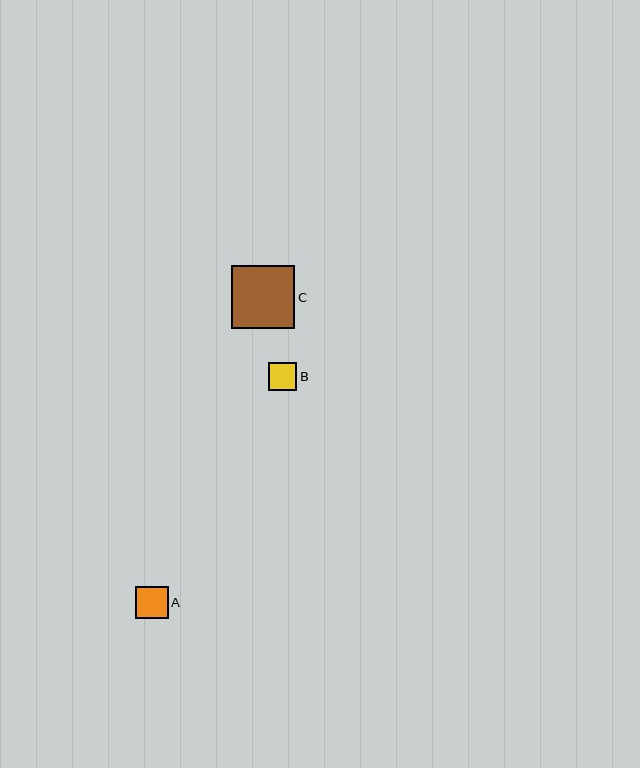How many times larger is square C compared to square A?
Square C is approximately 2.0 times the size of square A.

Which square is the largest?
Square C is the largest with a size of approximately 63 pixels.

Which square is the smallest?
Square B is the smallest with a size of approximately 28 pixels.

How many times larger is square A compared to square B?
Square A is approximately 1.1 times the size of square B.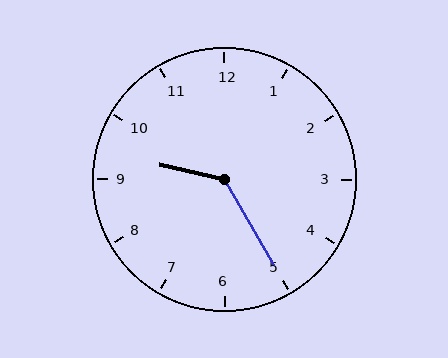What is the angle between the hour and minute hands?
Approximately 132 degrees.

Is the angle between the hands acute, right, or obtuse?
It is obtuse.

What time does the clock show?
9:25.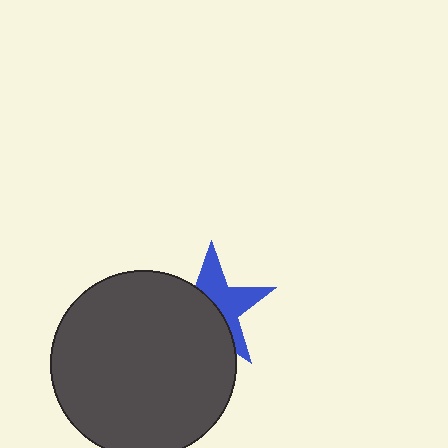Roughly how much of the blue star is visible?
About half of it is visible (roughly 48%).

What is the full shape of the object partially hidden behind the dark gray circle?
The partially hidden object is a blue star.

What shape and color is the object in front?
The object in front is a dark gray circle.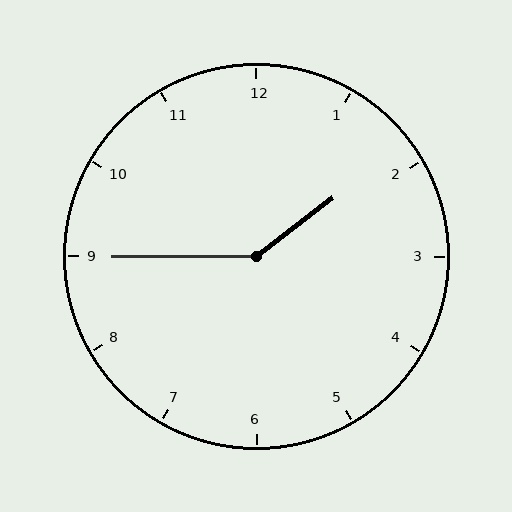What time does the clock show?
1:45.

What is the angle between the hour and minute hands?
Approximately 142 degrees.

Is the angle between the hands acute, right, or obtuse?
It is obtuse.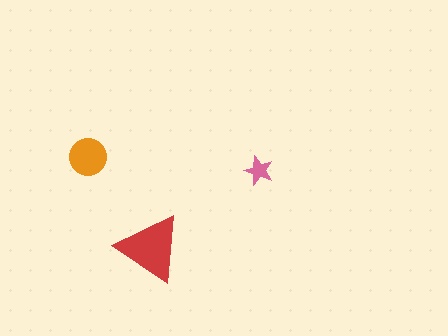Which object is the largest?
The red triangle.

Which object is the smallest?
The pink star.